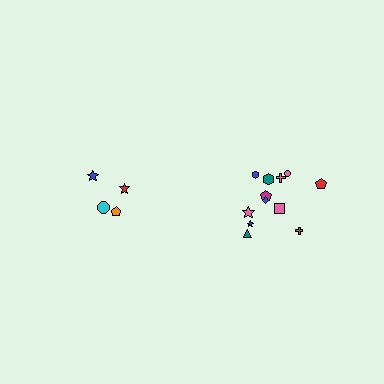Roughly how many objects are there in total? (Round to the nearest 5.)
Roughly 15 objects in total.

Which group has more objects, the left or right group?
The right group.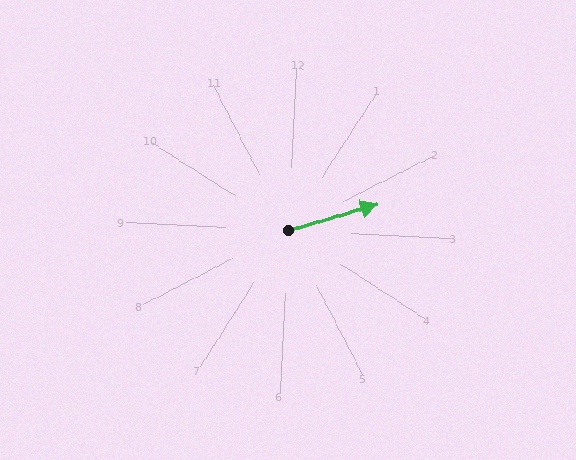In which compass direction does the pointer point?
East.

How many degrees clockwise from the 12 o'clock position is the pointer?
Approximately 71 degrees.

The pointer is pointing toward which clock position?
Roughly 2 o'clock.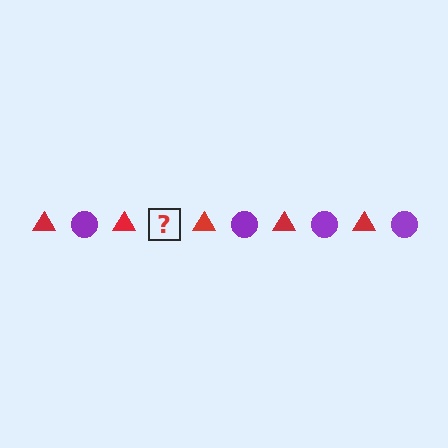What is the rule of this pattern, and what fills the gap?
The rule is that the pattern alternates between red triangle and purple circle. The gap should be filled with a purple circle.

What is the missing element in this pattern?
The missing element is a purple circle.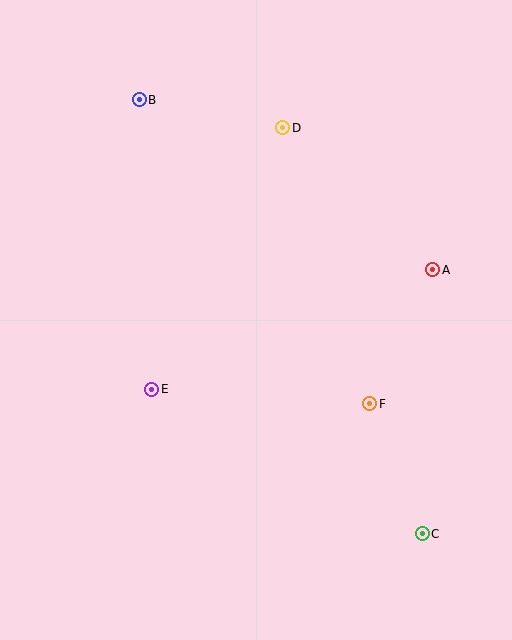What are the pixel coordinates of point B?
Point B is at (139, 100).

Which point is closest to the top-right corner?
Point D is closest to the top-right corner.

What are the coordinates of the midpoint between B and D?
The midpoint between B and D is at (211, 114).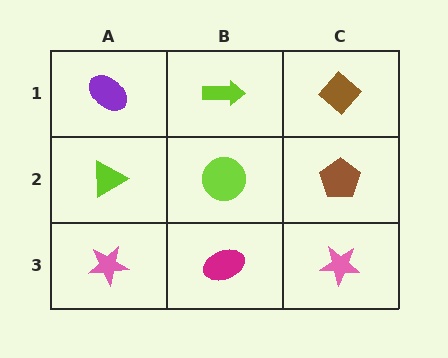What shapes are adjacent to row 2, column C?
A brown diamond (row 1, column C), a pink star (row 3, column C), a lime circle (row 2, column B).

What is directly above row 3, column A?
A lime triangle.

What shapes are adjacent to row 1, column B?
A lime circle (row 2, column B), a purple ellipse (row 1, column A), a brown diamond (row 1, column C).